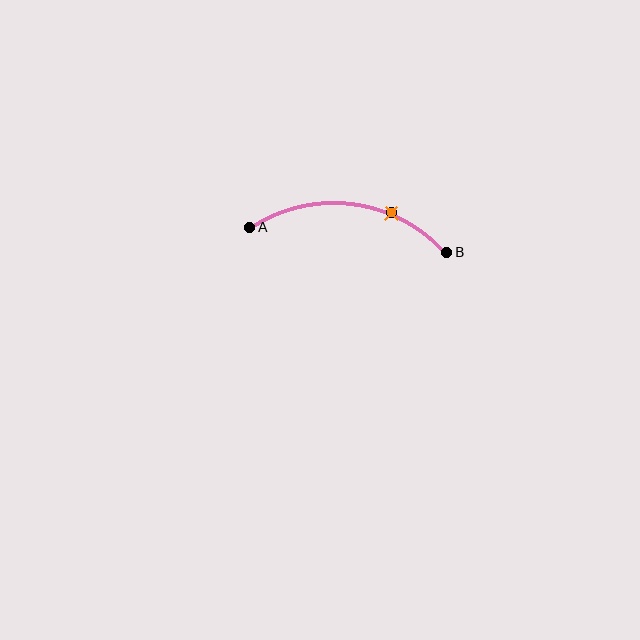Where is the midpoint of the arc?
The arc midpoint is the point on the curve farthest from the straight line joining A and B. It sits above that line.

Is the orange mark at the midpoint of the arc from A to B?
No. The orange mark lies on the arc but is closer to endpoint B. The arc midpoint would be at the point on the curve equidistant along the arc from both A and B.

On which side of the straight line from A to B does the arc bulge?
The arc bulges above the straight line connecting A and B.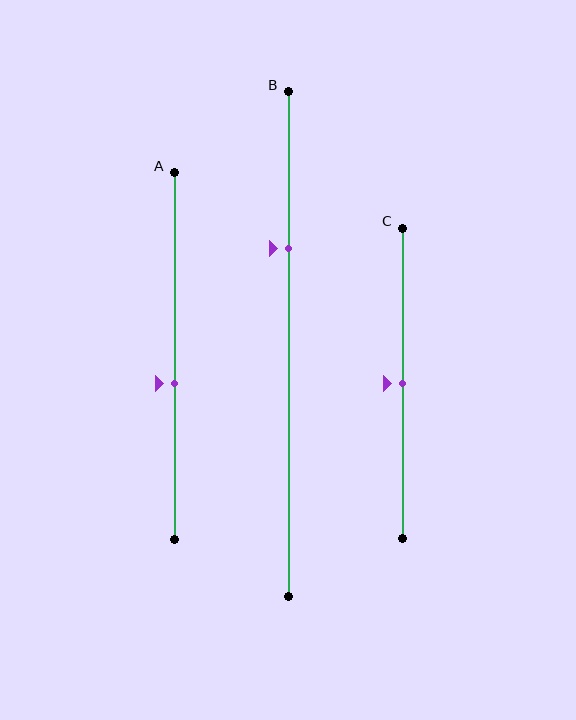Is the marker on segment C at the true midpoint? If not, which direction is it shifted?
Yes, the marker on segment C is at the true midpoint.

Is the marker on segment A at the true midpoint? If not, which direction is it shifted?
No, the marker on segment A is shifted downward by about 7% of the segment length.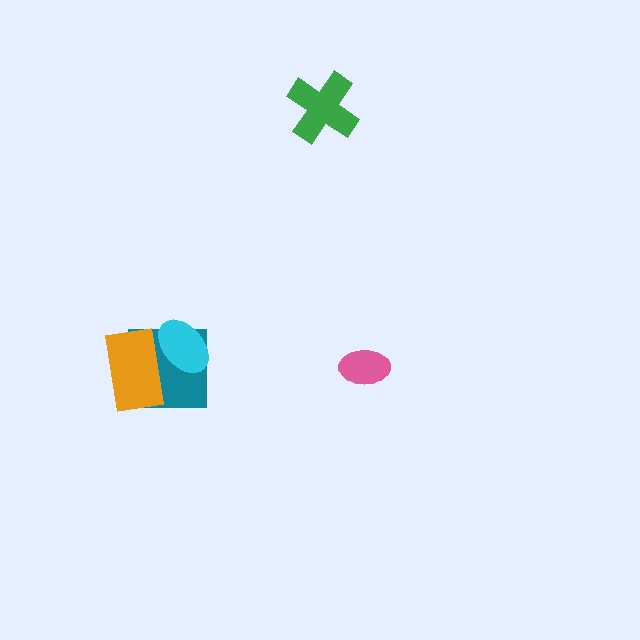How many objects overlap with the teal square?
2 objects overlap with the teal square.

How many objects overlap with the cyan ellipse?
2 objects overlap with the cyan ellipse.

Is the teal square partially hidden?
Yes, it is partially covered by another shape.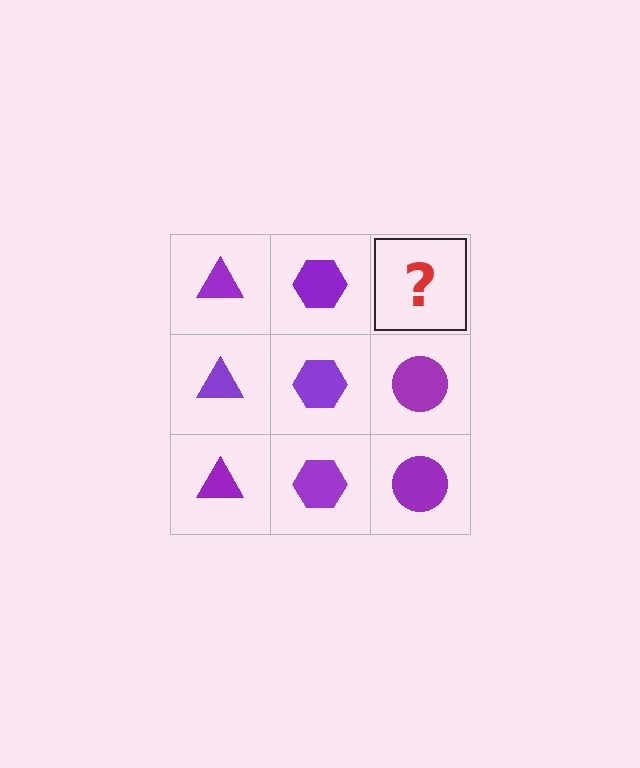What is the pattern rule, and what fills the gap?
The rule is that each column has a consistent shape. The gap should be filled with a purple circle.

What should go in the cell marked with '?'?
The missing cell should contain a purple circle.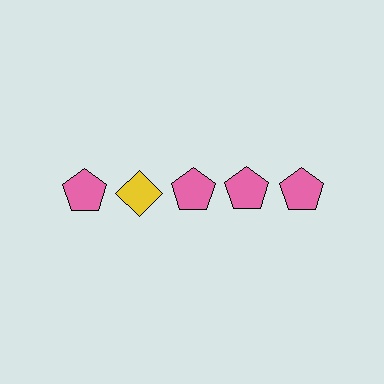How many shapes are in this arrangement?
There are 5 shapes arranged in a grid pattern.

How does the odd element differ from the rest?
It differs in both color (yellow instead of pink) and shape (diamond instead of pentagon).